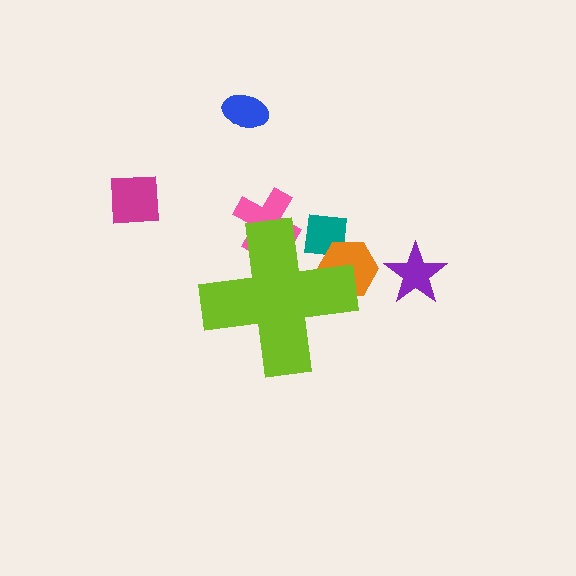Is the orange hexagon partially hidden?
Yes, the orange hexagon is partially hidden behind the lime cross.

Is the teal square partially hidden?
Yes, the teal square is partially hidden behind the lime cross.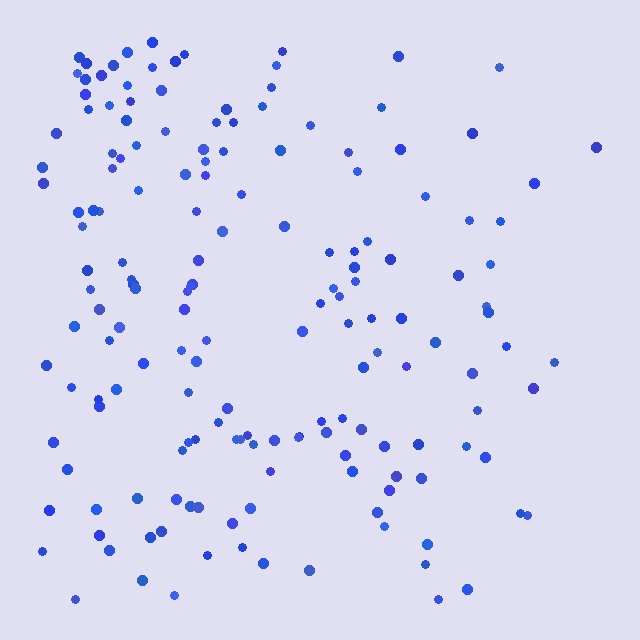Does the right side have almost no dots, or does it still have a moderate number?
Still a moderate number, just noticeably fewer than the left.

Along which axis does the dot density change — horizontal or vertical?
Horizontal.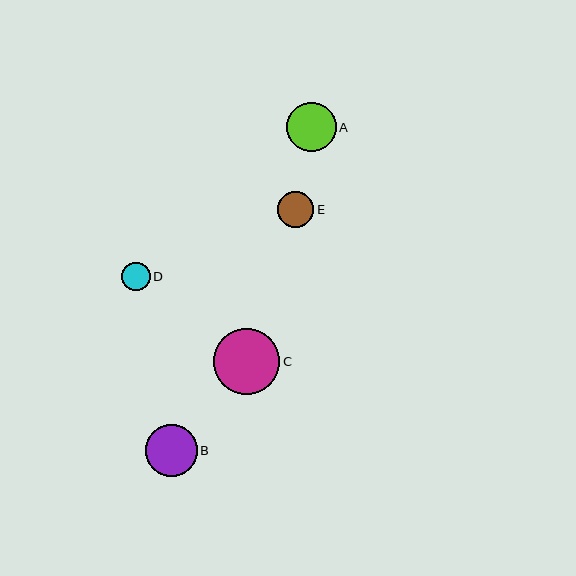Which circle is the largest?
Circle C is the largest with a size of approximately 66 pixels.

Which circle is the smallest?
Circle D is the smallest with a size of approximately 28 pixels.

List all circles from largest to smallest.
From largest to smallest: C, B, A, E, D.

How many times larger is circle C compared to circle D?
Circle C is approximately 2.3 times the size of circle D.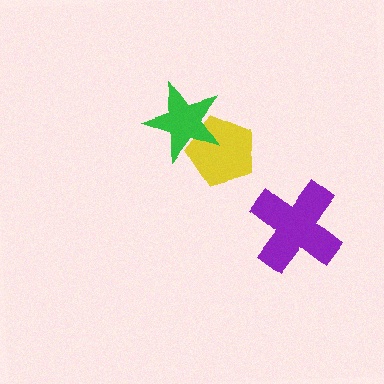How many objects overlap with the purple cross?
0 objects overlap with the purple cross.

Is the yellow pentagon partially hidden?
Yes, it is partially covered by another shape.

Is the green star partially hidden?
No, no other shape covers it.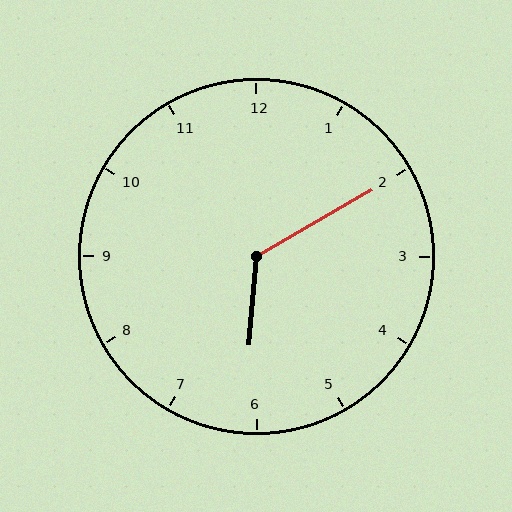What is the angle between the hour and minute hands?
Approximately 125 degrees.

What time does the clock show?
6:10.